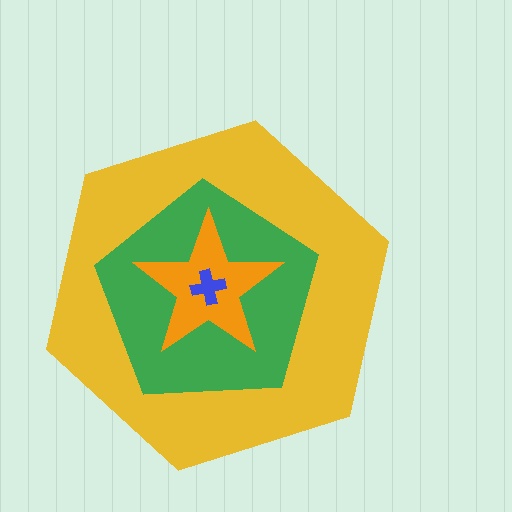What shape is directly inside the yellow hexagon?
The green pentagon.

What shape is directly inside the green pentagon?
The orange star.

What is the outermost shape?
The yellow hexagon.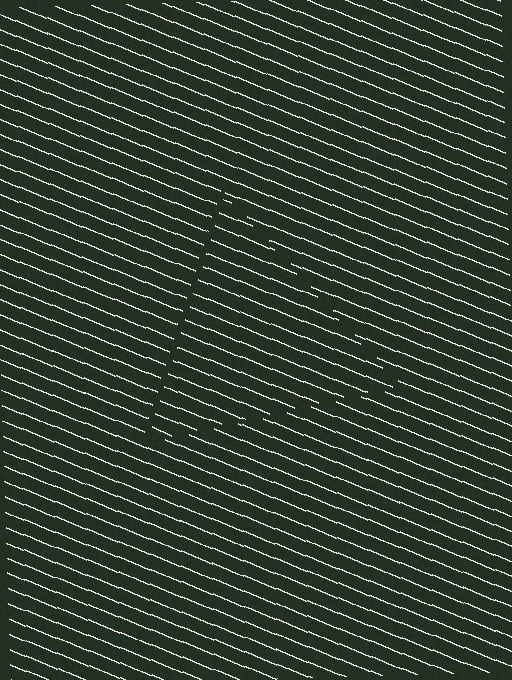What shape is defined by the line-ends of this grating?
An illusory triangle. The interior of the shape contains the same grating, shifted by half a period — the contour is defined by the phase discontinuity where line-ends from the inner and outer gratings abut.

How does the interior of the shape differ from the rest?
The interior of the shape contains the same grating, shifted by half a period — the contour is defined by the phase discontinuity where line-ends from the inner and outer gratings abut.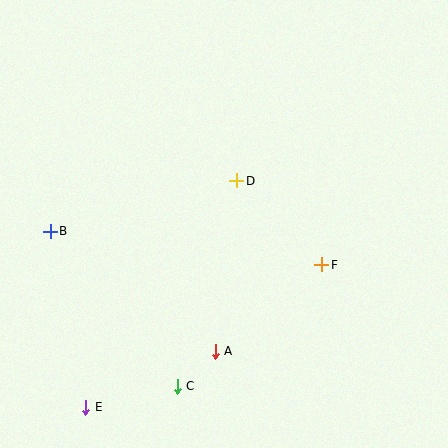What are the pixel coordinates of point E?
Point E is at (86, 407).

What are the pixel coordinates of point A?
Point A is at (215, 351).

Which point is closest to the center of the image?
Point D at (237, 181) is closest to the center.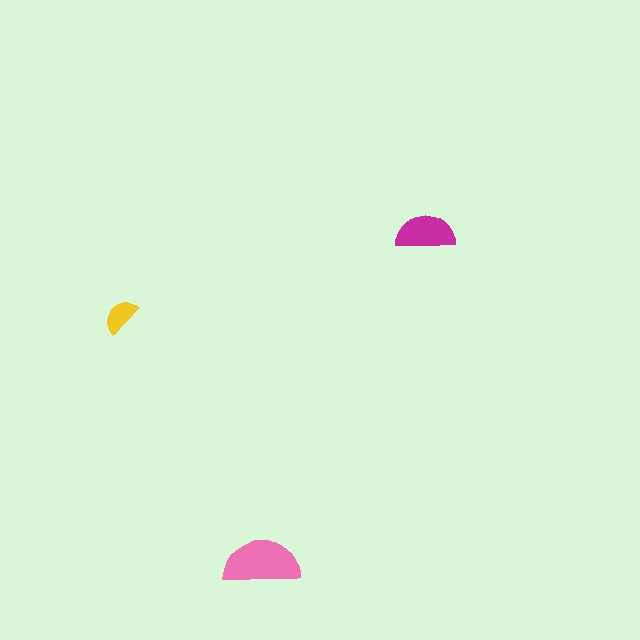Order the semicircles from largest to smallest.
the pink one, the magenta one, the yellow one.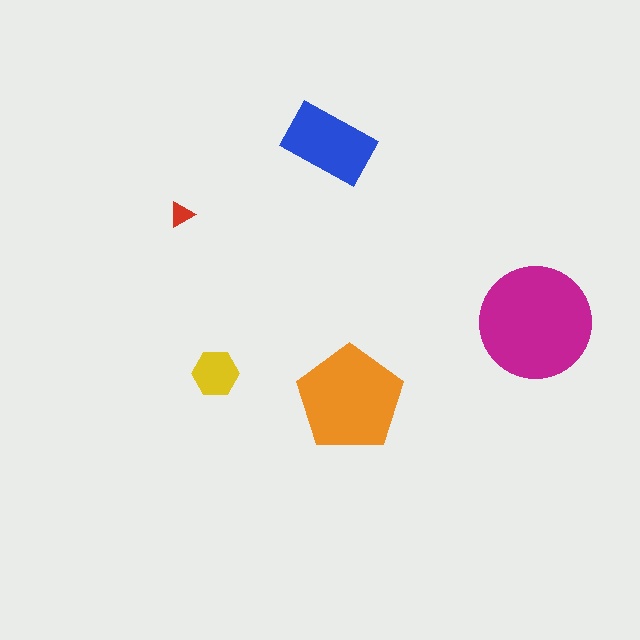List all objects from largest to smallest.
The magenta circle, the orange pentagon, the blue rectangle, the yellow hexagon, the red triangle.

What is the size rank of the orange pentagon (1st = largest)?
2nd.